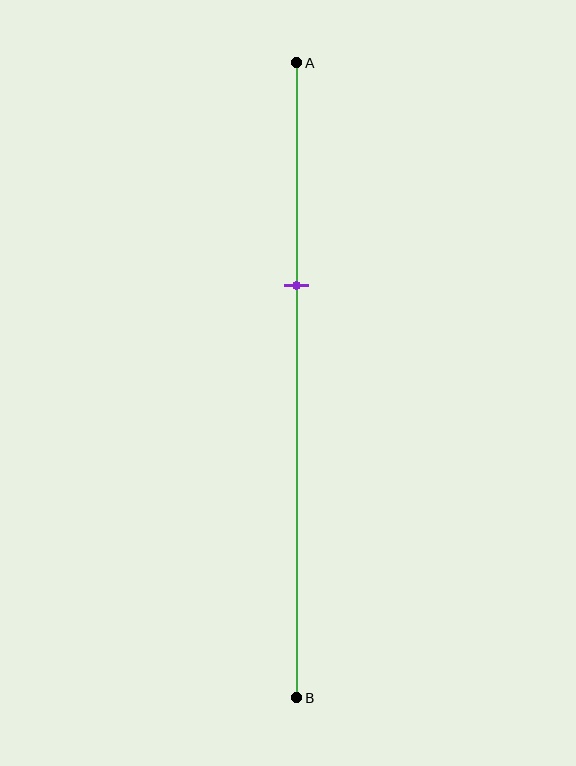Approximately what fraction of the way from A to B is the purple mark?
The purple mark is approximately 35% of the way from A to B.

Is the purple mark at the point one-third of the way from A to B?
Yes, the mark is approximately at the one-third point.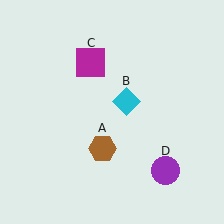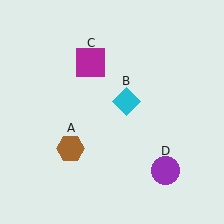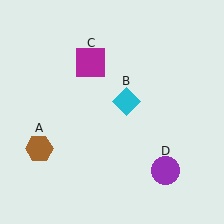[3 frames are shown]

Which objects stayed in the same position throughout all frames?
Cyan diamond (object B) and magenta square (object C) and purple circle (object D) remained stationary.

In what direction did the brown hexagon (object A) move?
The brown hexagon (object A) moved left.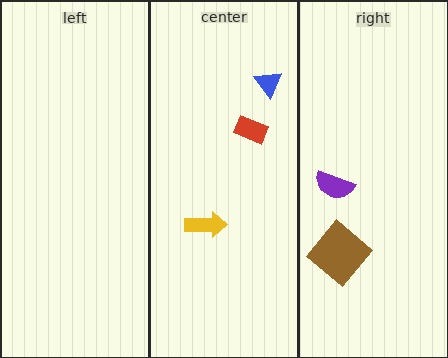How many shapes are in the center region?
3.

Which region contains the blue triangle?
The center region.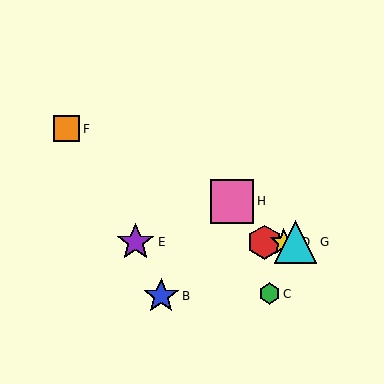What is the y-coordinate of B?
Object B is at y≈296.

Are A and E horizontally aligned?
Yes, both are at y≈242.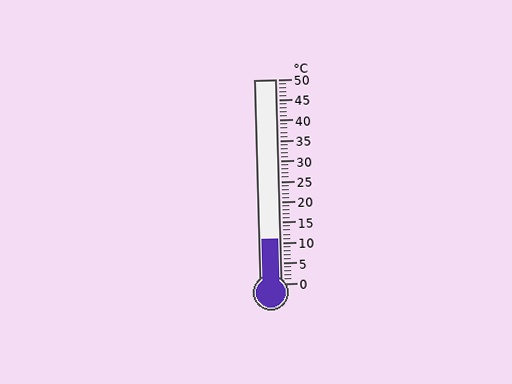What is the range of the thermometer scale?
The thermometer scale ranges from 0°C to 50°C.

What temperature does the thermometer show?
The thermometer shows approximately 11°C.